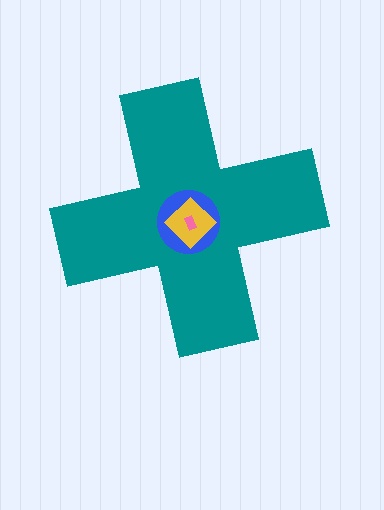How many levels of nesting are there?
4.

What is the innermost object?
The pink rectangle.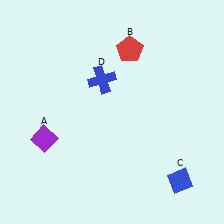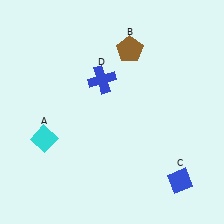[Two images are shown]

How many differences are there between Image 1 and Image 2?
There are 2 differences between the two images.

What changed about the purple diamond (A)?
In Image 1, A is purple. In Image 2, it changed to cyan.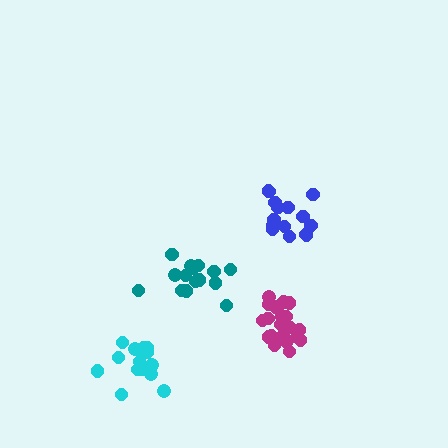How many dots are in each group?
Group 1: 16 dots, Group 2: 15 dots, Group 3: 18 dots, Group 4: 21 dots (70 total).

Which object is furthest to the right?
The blue cluster is rightmost.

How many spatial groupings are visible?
There are 4 spatial groupings.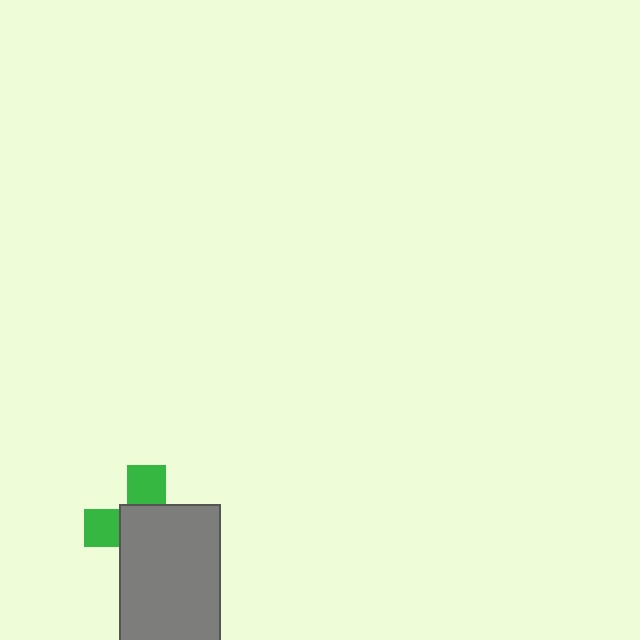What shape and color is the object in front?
The object in front is a gray rectangle.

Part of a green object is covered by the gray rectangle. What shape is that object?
It is a cross.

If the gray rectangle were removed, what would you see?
You would see the complete green cross.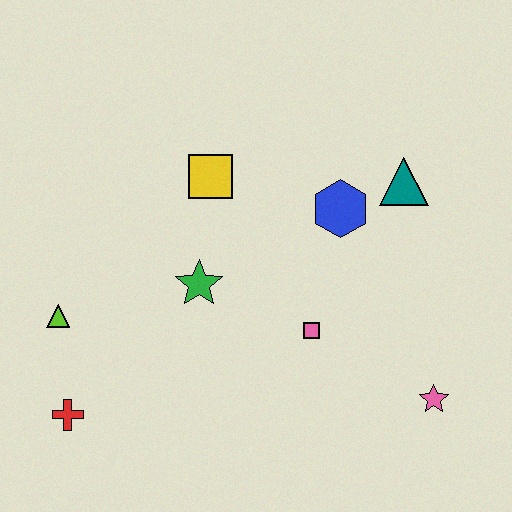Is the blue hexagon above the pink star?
Yes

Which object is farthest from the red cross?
The teal triangle is farthest from the red cross.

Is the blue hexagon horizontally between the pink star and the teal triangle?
No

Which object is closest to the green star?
The yellow square is closest to the green star.